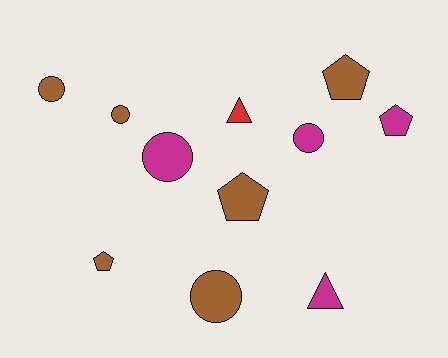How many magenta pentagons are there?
There is 1 magenta pentagon.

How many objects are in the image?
There are 11 objects.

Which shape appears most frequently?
Circle, with 5 objects.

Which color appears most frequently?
Brown, with 6 objects.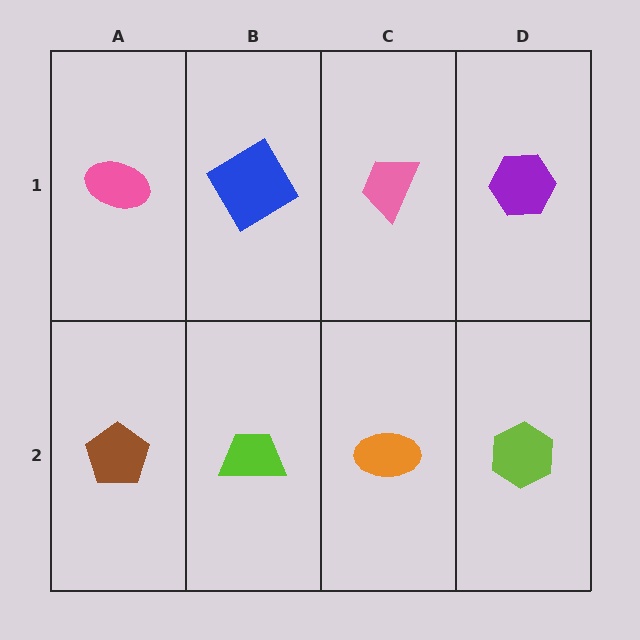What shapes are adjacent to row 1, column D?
A lime hexagon (row 2, column D), a pink trapezoid (row 1, column C).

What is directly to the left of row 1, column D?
A pink trapezoid.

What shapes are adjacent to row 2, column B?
A blue diamond (row 1, column B), a brown pentagon (row 2, column A), an orange ellipse (row 2, column C).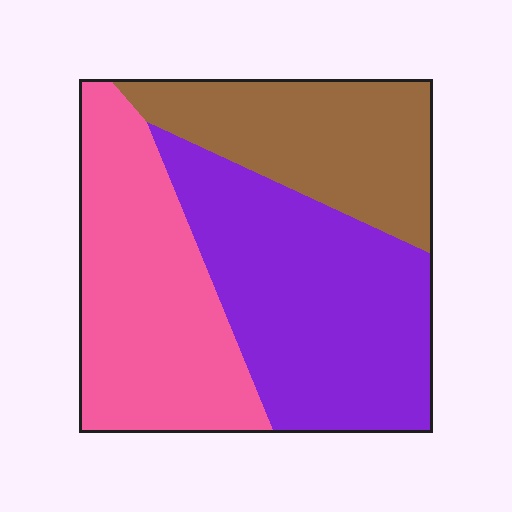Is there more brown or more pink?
Pink.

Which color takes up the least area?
Brown, at roughly 25%.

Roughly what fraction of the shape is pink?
Pink covers around 35% of the shape.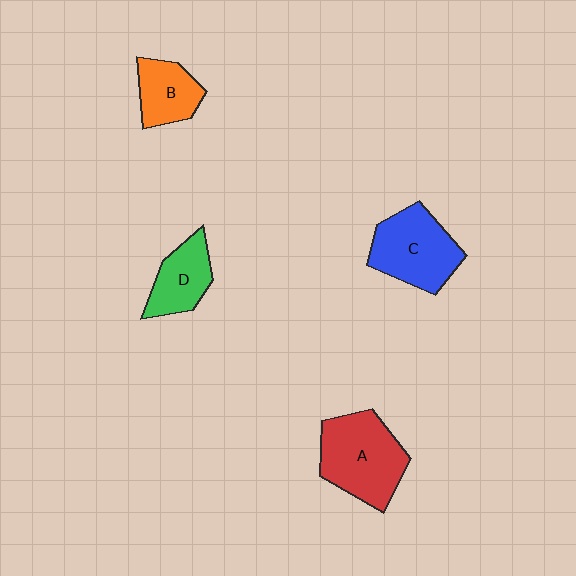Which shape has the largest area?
Shape A (red).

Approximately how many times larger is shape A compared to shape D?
Approximately 1.7 times.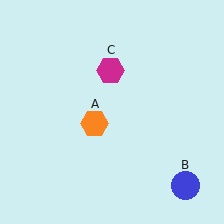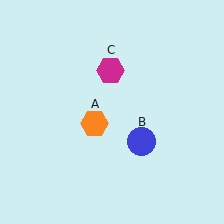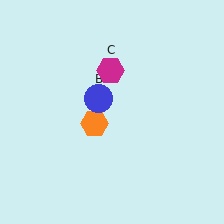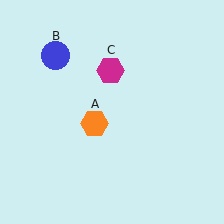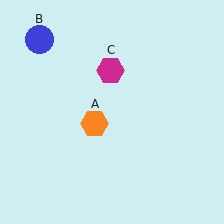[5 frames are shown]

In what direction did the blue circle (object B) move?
The blue circle (object B) moved up and to the left.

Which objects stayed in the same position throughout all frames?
Orange hexagon (object A) and magenta hexagon (object C) remained stationary.